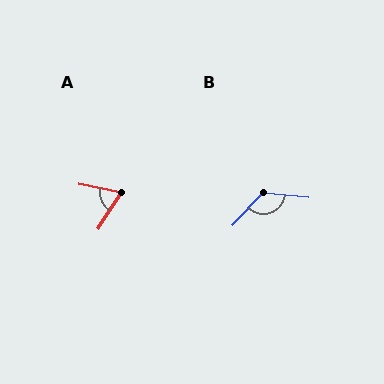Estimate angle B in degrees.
Approximately 127 degrees.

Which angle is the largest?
B, at approximately 127 degrees.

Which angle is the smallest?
A, at approximately 69 degrees.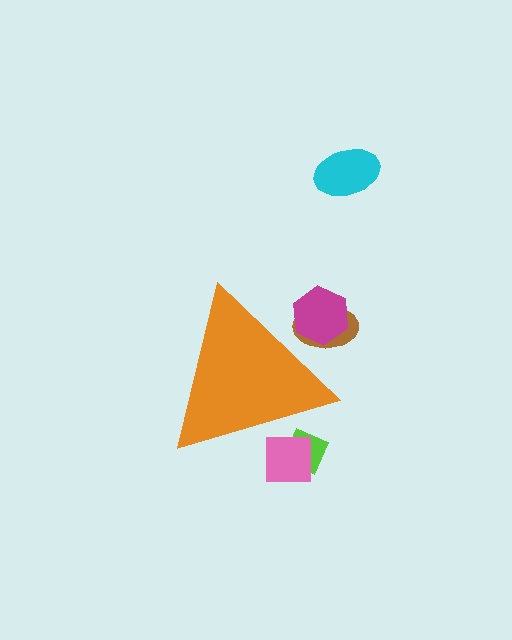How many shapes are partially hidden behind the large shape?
4 shapes are partially hidden.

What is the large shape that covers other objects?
An orange triangle.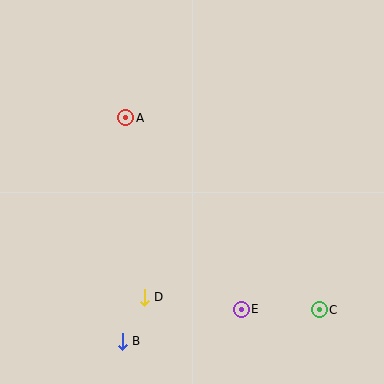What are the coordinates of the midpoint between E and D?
The midpoint between E and D is at (193, 303).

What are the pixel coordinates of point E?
Point E is at (241, 309).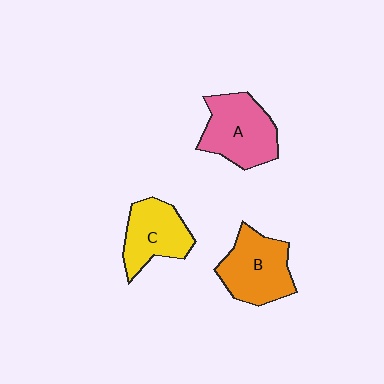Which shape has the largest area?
Shape A (pink).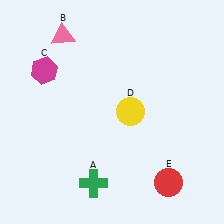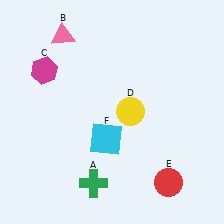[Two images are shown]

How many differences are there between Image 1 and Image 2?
There is 1 difference between the two images.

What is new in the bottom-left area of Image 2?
A cyan square (F) was added in the bottom-left area of Image 2.